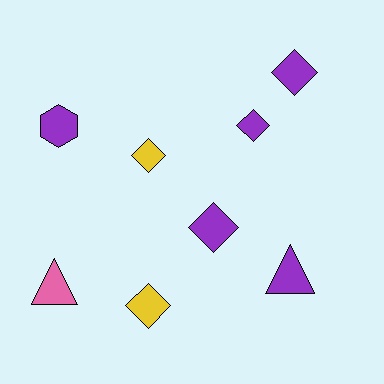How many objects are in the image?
There are 8 objects.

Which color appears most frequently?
Purple, with 5 objects.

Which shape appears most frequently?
Diamond, with 5 objects.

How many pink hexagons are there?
There are no pink hexagons.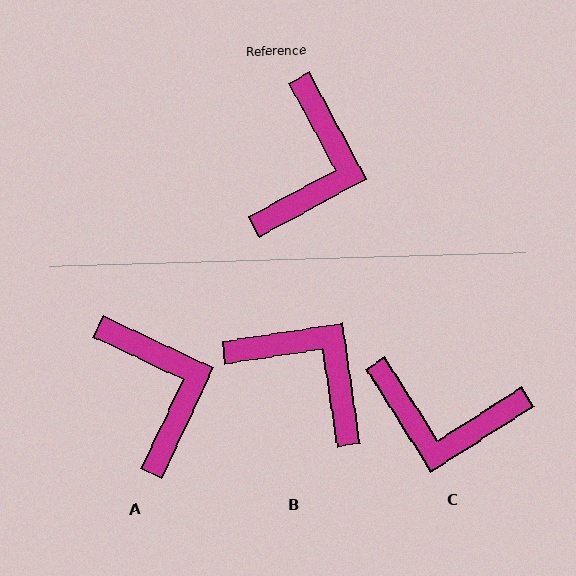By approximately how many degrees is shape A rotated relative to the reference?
Approximately 37 degrees counter-clockwise.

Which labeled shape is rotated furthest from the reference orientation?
C, about 86 degrees away.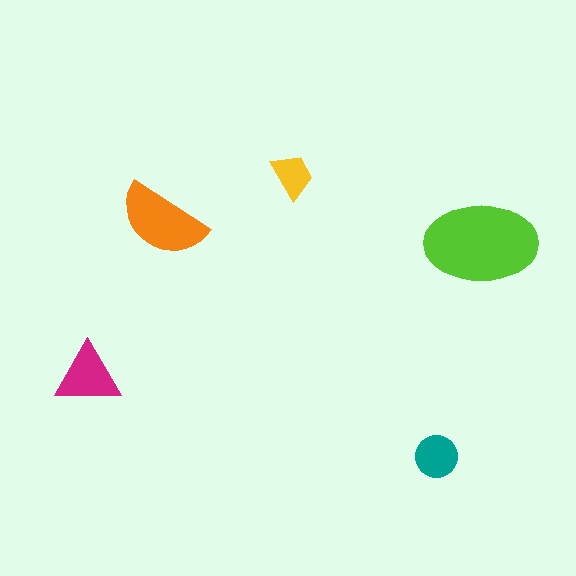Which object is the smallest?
The yellow trapezoid.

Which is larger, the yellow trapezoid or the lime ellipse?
The lime ellipse.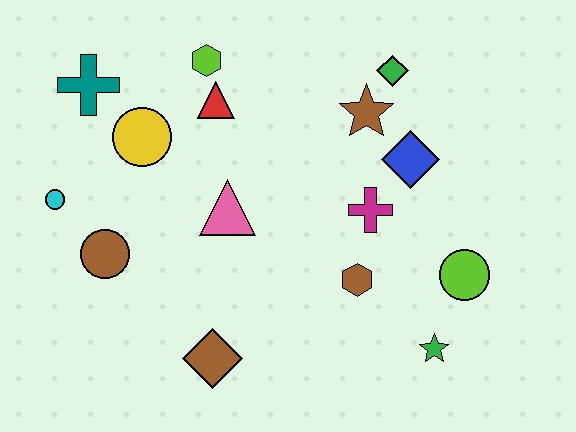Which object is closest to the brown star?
The green diamond is closest to the brown star.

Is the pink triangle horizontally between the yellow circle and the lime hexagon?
No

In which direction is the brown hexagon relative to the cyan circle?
The brown hexagon is to the right of the cyan circle.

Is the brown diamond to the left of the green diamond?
Yes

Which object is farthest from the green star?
The teal cross is farthest from the green star.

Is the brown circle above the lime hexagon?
No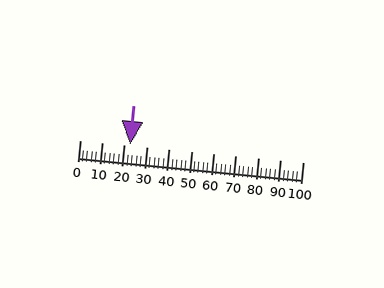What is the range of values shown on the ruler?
The ruler shows values from 0 to 100.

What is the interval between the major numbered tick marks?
The major tick marks are spaced 10 units apart.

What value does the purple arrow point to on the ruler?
The purple arrow points to approximately 22.